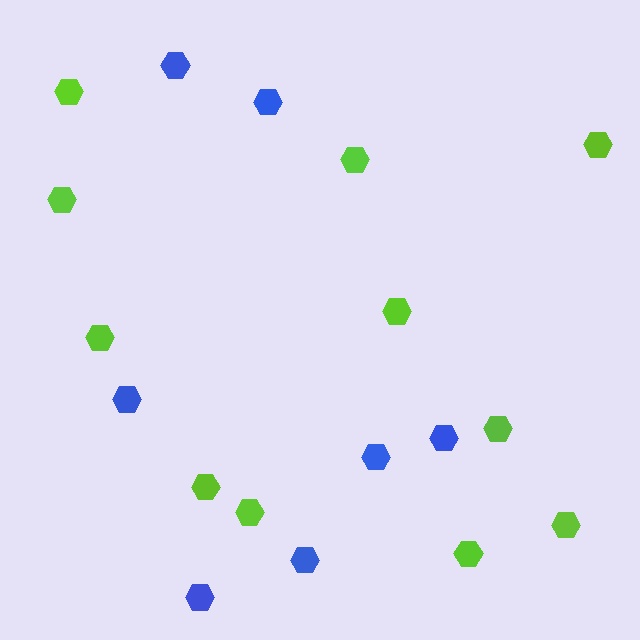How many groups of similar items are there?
There are 2 groups: one group of lime hexagons (11) and one group of blue hexagons (7).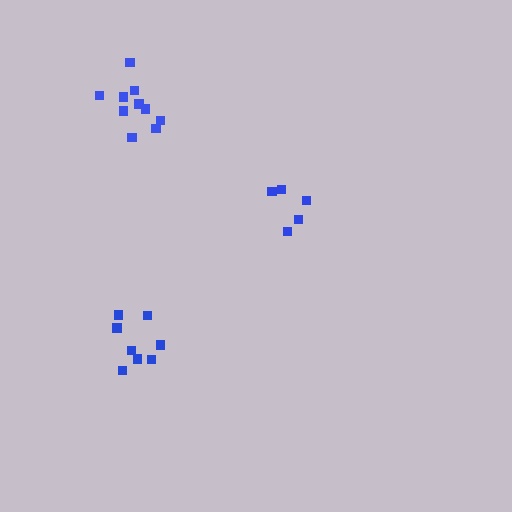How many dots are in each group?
Group 1: 8 dots, Group 2: 10 dots, Group 3: 5 dots (23 total).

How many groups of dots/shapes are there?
There are 3 groups.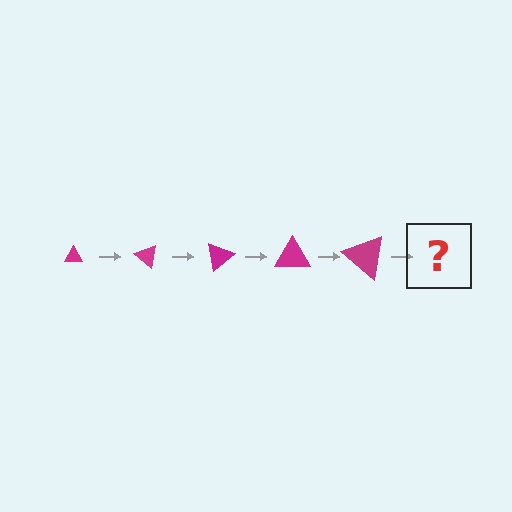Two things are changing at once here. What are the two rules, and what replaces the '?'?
The two rules are that the triangle grows larger each step and it rotates 40 degrees each step. The '?' should be a triangle, larger than the previous one and rotated 200 degrees from the start.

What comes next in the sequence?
The next element should be a triangle, larger than the previous one and rotated 200 degrees from the start.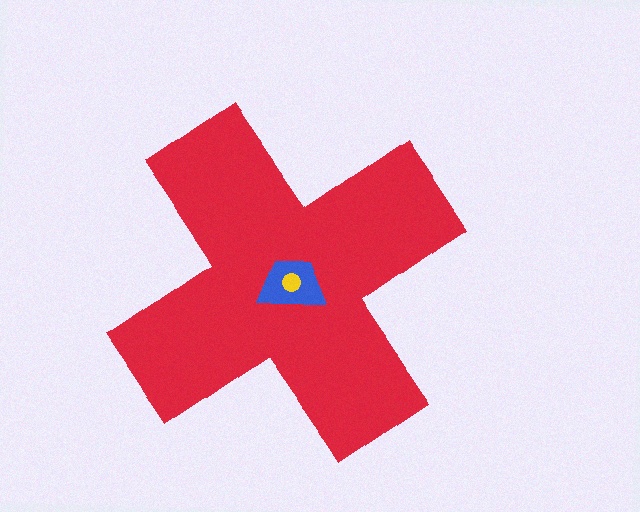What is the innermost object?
The yellow circle.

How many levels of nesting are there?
3.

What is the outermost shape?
The red cross.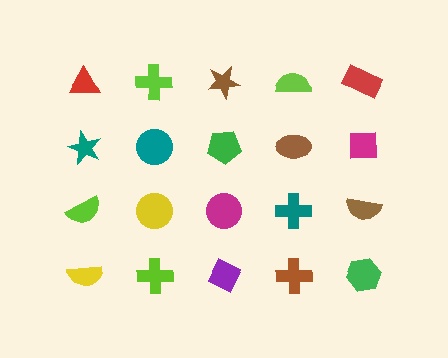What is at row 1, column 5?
A red rectangle.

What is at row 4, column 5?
A green hexagon.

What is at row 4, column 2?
A lime cross.